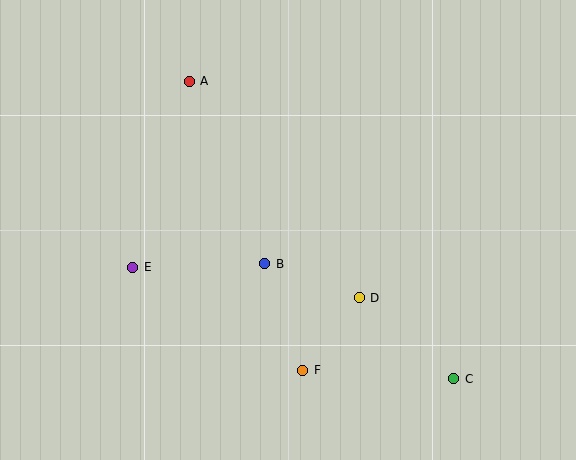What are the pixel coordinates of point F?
Point F is at (303, 370).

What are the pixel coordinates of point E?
Point E is at (133, 267).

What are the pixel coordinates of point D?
Point D is at (359, 298).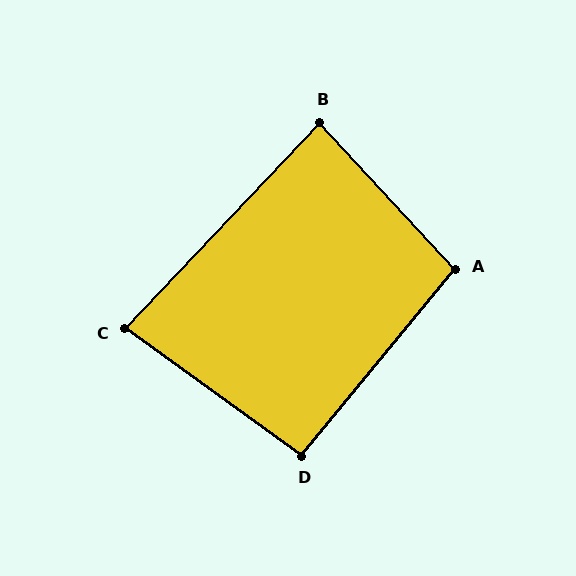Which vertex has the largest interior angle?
A, at approximately 98 degrees.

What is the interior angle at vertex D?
Approximately 94 degrees (approximately right).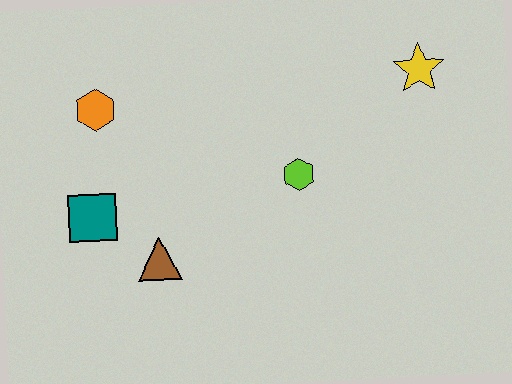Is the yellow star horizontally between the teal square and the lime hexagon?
No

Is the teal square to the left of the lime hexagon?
Yes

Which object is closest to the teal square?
The brown triangle is closest to the teal square.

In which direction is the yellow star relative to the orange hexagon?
The yellow star is to the right of the orange hexagon.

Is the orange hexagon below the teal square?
No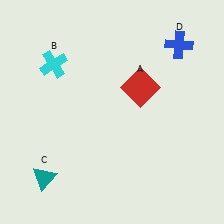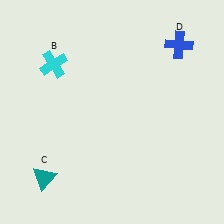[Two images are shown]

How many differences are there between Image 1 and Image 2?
There is 1 difference between the two images.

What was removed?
The red square (A) was removed in Image 2.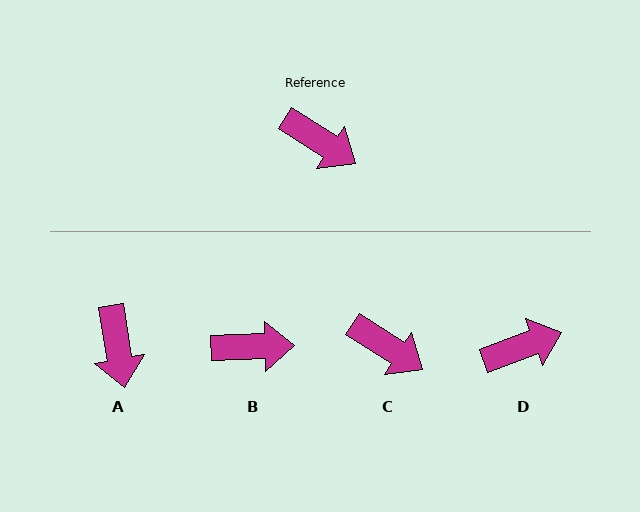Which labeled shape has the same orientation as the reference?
C.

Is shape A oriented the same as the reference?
No, it is off by about 48 degrees.